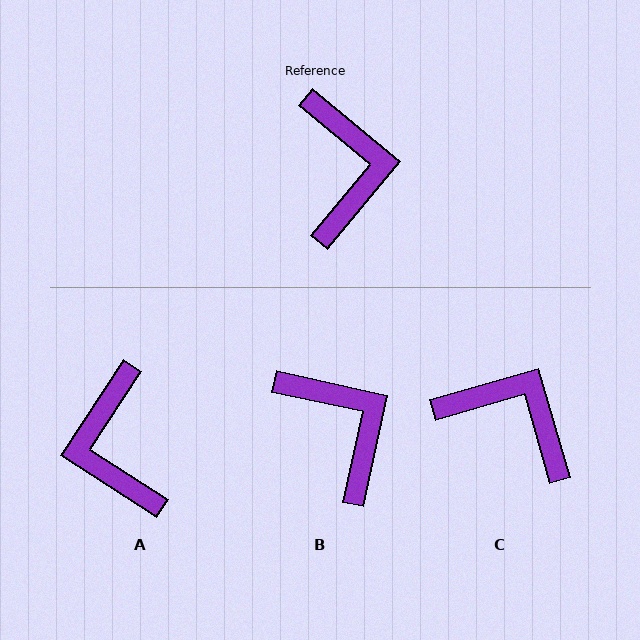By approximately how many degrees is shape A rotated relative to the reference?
Approximately 173 degrees clockwise.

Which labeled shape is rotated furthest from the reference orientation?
A, about 173 degrees away.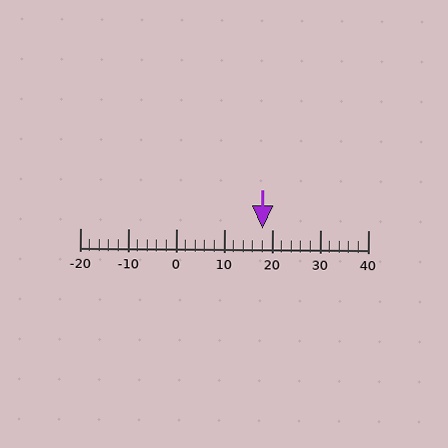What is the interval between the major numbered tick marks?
The major tick marks are spaced 10 units apart.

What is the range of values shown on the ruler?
The ruler shows values from -20 to 40.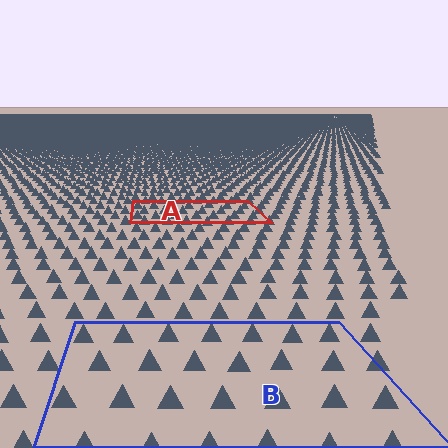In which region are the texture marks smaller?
The texture marks are smaller in region A, because it is farther away.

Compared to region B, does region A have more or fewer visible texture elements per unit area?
Region A has more texture elements per unit area — they are packed more densely because it is farther away.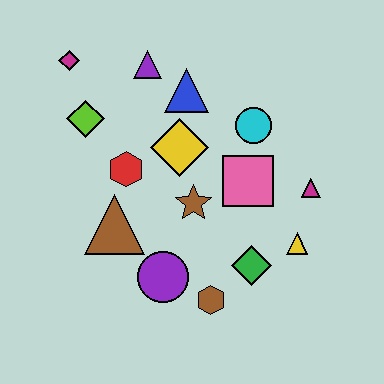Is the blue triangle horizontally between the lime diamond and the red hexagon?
No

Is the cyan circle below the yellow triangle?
No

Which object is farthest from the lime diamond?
The yellow triangle is farthest from the lime diamond.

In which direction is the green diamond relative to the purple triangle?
The green diamond is below the purple triangle.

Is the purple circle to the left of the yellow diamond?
Yes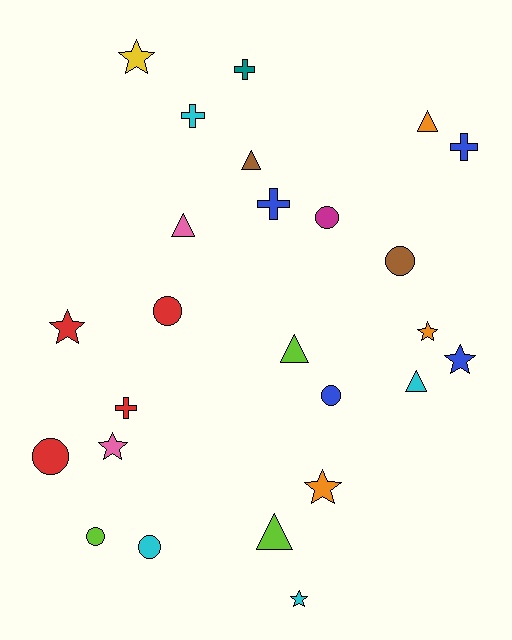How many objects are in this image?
There are 25 objects.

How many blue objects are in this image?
There are 4 blue objects.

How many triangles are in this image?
There are 6 triangles.